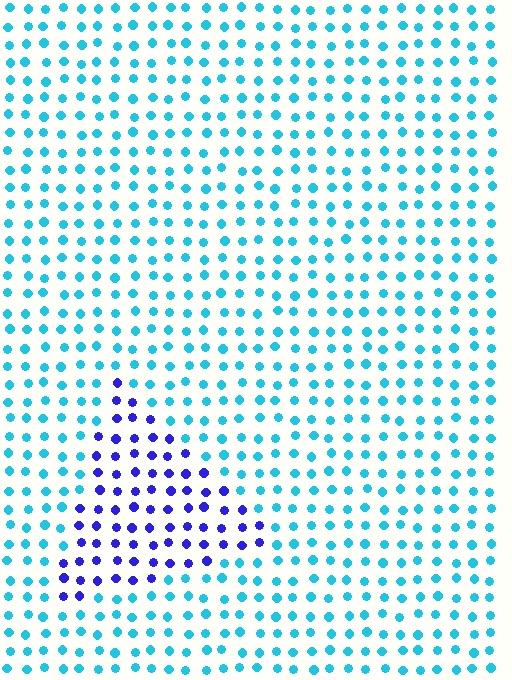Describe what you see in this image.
The image is filled with small cyan elements in a uniform arrangement. A triangle-shaped region is visible where the elements are tinted to a slightly different hue, forming a subtle color boundary.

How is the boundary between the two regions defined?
The boundary is defined purely by a slight shift in hue (about 56 degrees). Spacing, size, and orientation are identical on both sides.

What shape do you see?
I see a triangle.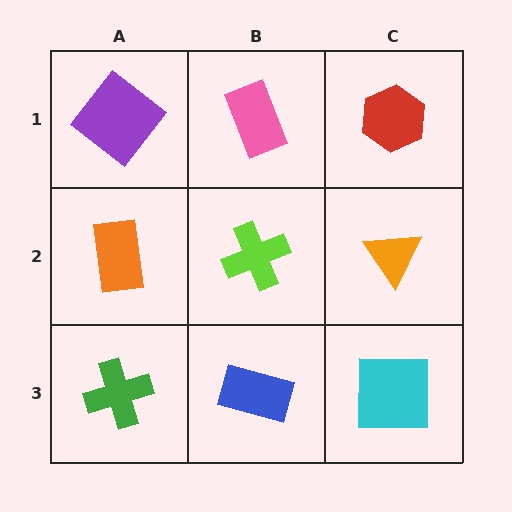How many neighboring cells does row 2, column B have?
4.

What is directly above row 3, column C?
An orange triangle.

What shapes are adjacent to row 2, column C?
A red hexagon (row 1, column C), a cyan square (row 3, column C), a lime cross (row 2, column B).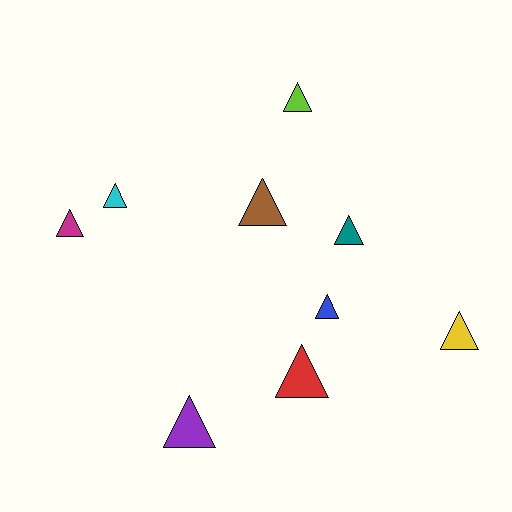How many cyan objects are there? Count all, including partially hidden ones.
There is 1 cyan object.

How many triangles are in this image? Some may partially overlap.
There are 9 triangles.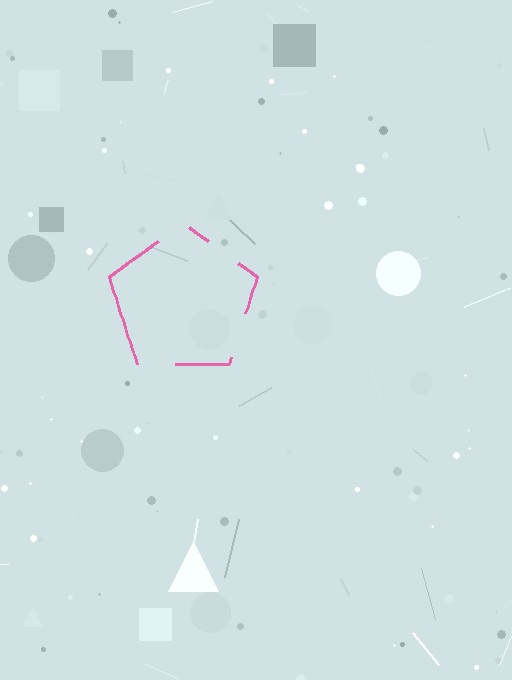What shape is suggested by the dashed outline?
The dashed outline suggests a pentagon.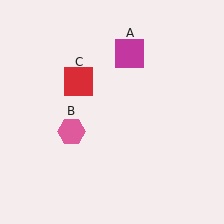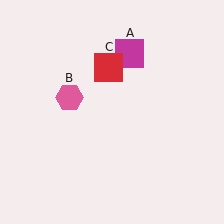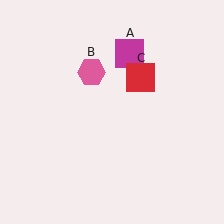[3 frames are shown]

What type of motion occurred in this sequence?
The pink hexagon (object B), red square (object C) rotated clockwise around the center of the scene.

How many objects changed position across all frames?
2 objects changed position: pink hexagon (object B), red square (object C).